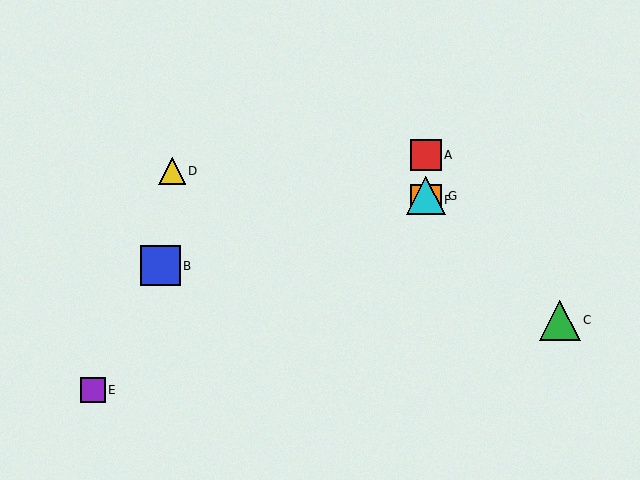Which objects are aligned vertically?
Objects A, F, G are aligned vertically.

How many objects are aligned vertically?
3 objects (A, F, G) are aligned vertically.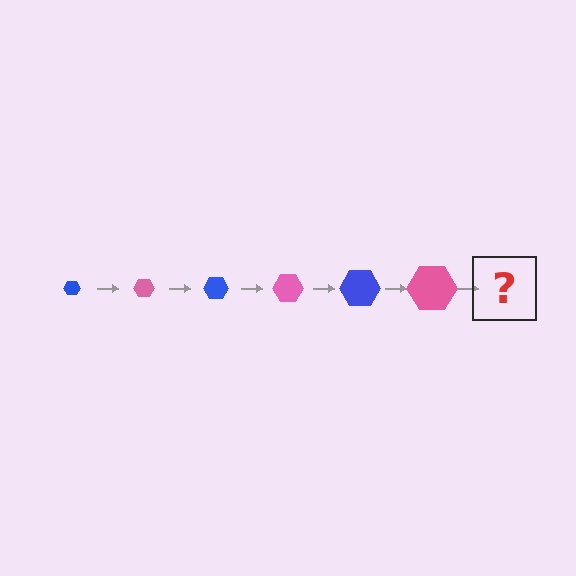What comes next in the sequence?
The next element should be a blue hexagon, larger than the previous one.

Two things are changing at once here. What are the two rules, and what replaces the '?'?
The two rules are that the hexagon grows larger each step and the color cycles through blue and pink. The '?' should be a blue hexagon, larger than the previous one.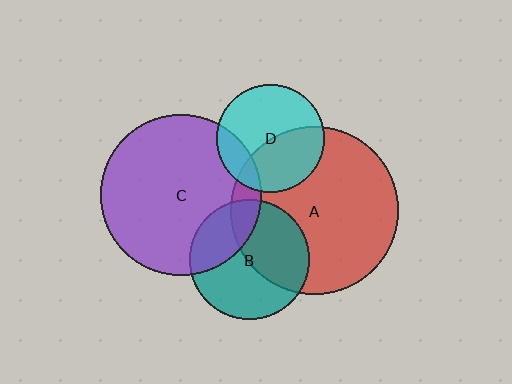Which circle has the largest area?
Circle A (red).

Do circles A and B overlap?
Yes.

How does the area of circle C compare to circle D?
Approximately 2.2 times.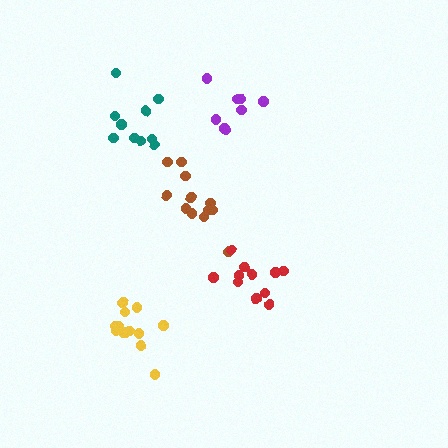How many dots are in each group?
Group 1: 13 dots, Group 2: 8 dots, Group 3: 13 dots, Group 4: 11 dots, Group 5: 10 dots (55 total).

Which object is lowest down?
The yellow cluster is bottommost.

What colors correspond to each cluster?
The clusters are colored: brown, purple, yellow, red, teal.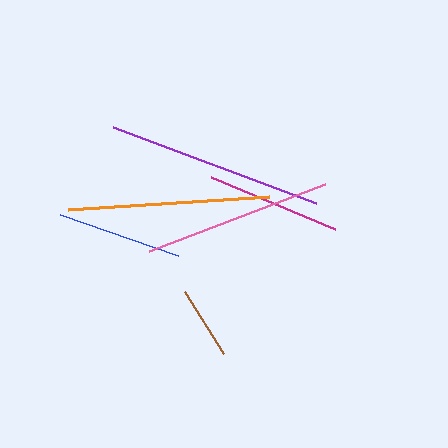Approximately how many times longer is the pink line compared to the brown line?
The pink line is approximately 2.6 times the length of the brown line.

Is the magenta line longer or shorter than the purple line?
The purple line is longer than the magenta line.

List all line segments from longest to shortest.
From longest to shortest: purple, orange, pink, magenta, blue, brown.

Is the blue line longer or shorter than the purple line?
The purple line is longer than the blue line.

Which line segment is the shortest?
The brown line is the shortest at approximately 72 pixels.